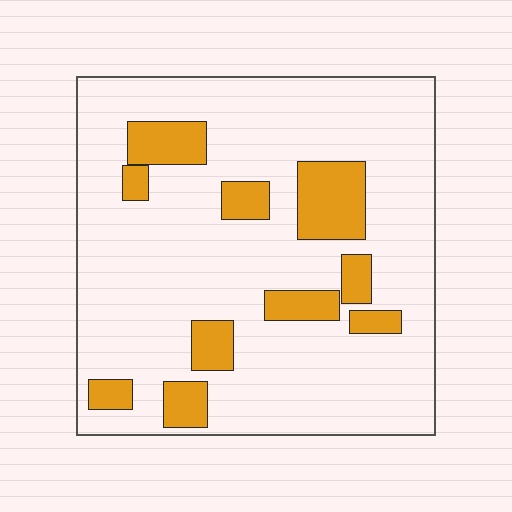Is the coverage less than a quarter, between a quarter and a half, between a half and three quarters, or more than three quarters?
Less than a quarter.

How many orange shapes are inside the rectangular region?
10.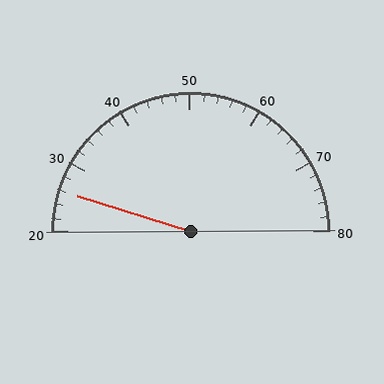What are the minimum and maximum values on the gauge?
The gauge ranges from 20 to 80.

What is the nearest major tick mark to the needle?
The nearest major tick mark is 30.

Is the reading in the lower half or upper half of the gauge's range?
The reading is in the lower half of the range (20 to 80).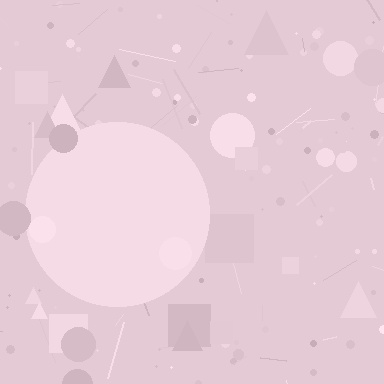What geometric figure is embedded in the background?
A circle is embedded in the background.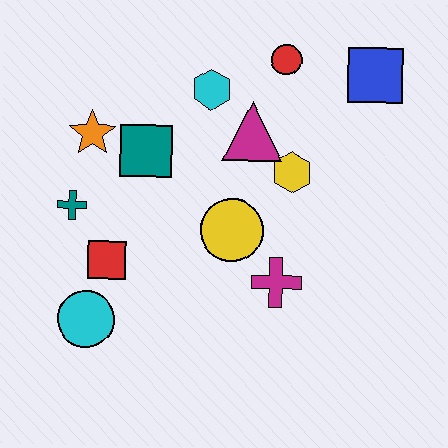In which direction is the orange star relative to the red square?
The orange star is above the red square.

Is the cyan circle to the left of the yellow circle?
Yes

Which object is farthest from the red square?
The blue square is farthest from the red square.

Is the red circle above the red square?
Yes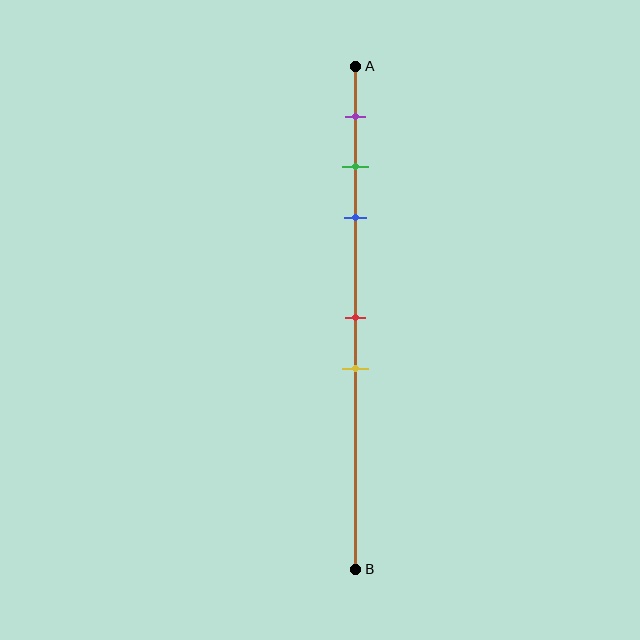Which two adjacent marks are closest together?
The green and blue marks are the closest adjacent pair.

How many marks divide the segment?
There are 5 marks dividing the segment.